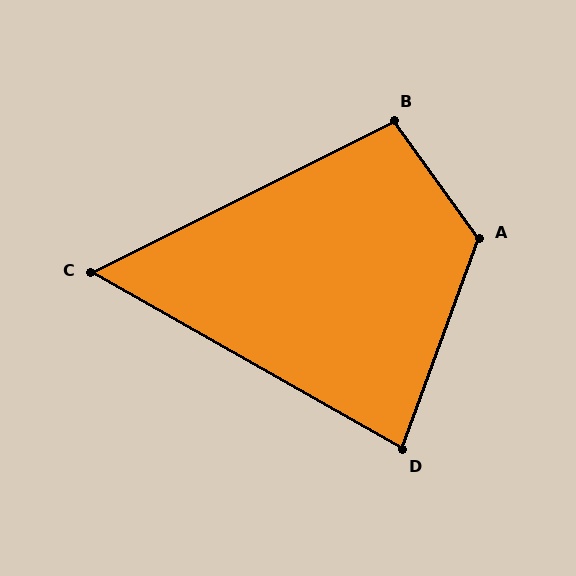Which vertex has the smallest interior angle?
C, at approximately 56 degrees.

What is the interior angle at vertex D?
Approximately 81 degrees (acute).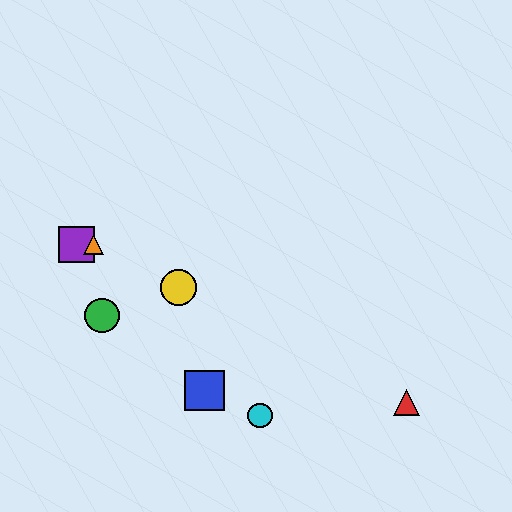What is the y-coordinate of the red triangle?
The red triangle is at y≈403.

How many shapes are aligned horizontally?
2 shapes (the purple square, the orange triangle) are aligned horizontally.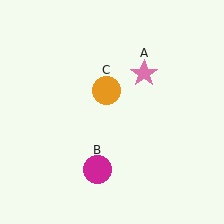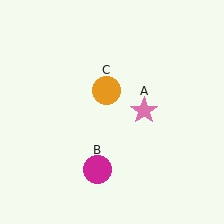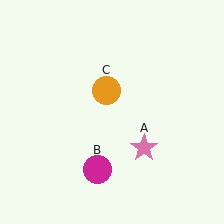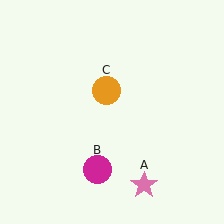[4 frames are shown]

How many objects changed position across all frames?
1 object changed position: pink star (object A).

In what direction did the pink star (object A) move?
The pink star (object A) moved down.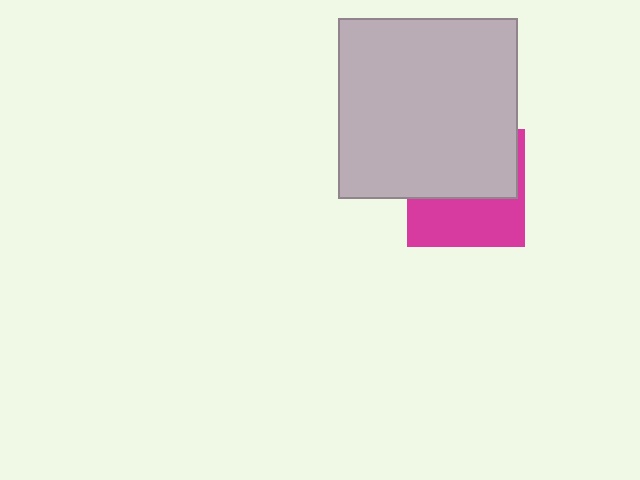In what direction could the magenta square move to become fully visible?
The magenta square could move down. That would shift it out from behind the light gray square entirely.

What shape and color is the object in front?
The object in front is a light gray square.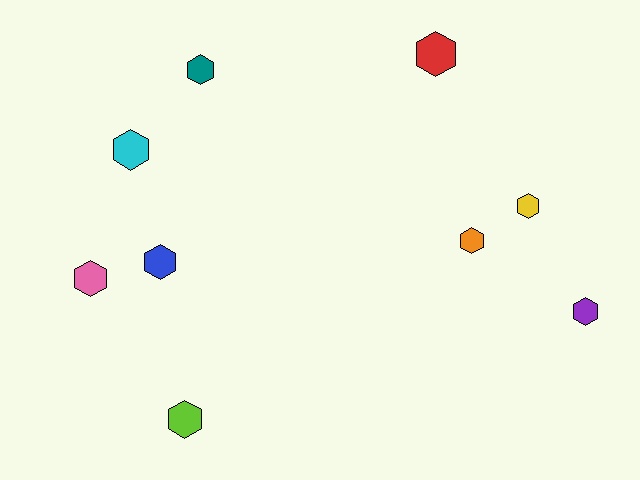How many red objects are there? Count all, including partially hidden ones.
There is 1 red object.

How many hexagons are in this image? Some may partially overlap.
There are 9 hexagons.